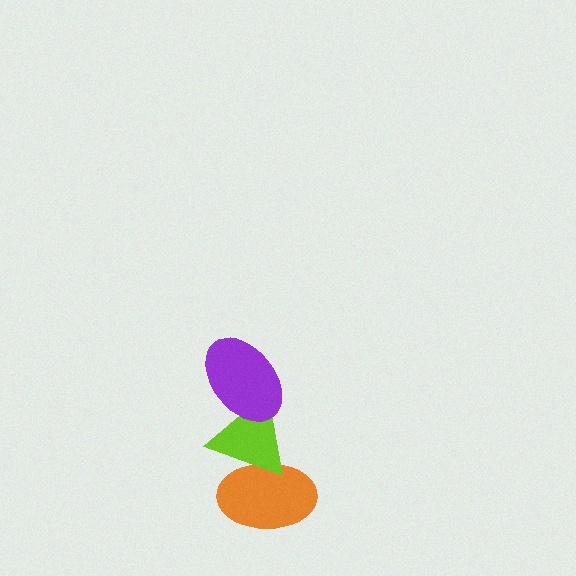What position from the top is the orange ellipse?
The orange ellipse is 3rd from the top.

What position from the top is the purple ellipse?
The purple ellipse is 1st from the top.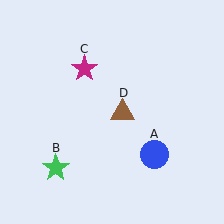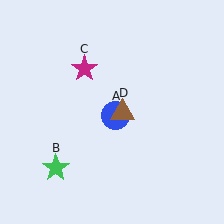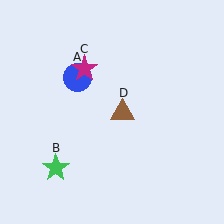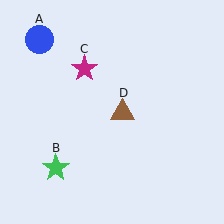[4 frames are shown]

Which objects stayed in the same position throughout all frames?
Green star (object B) and magenta star (object C) and brown triangle (object D) remained stationary.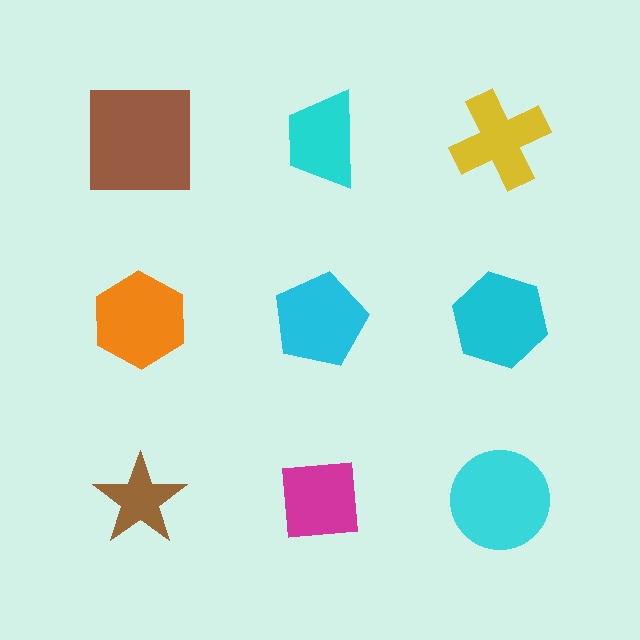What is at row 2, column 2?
A cyan pentagon.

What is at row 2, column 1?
An orange hexagon.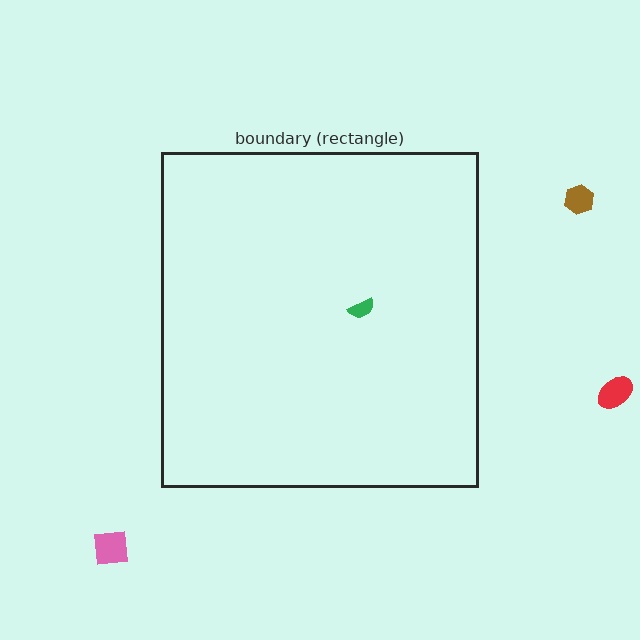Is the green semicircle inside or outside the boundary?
Inside.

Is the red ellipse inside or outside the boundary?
Outside.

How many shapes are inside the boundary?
1 inside, 3 outside.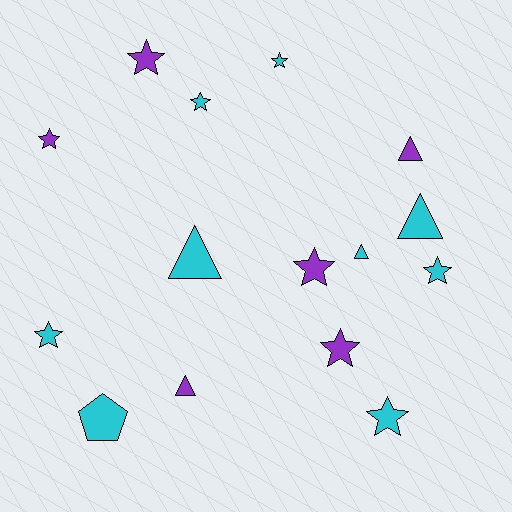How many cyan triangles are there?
There are 3 cyan triangles.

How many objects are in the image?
There are 15 objects.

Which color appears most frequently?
Cyan, with 9 objects.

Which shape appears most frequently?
Star, with 9 objects.